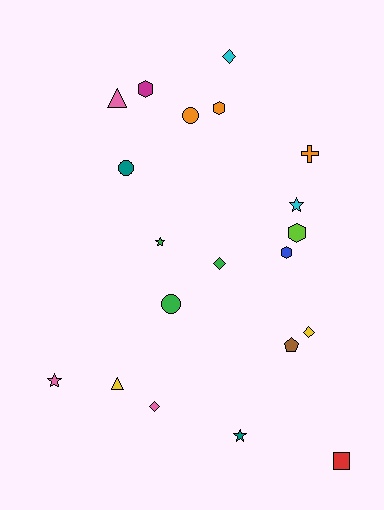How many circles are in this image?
There are 3 circles.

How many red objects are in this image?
There is 1 red object.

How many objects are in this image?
There are 20 objects.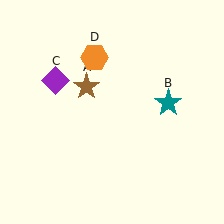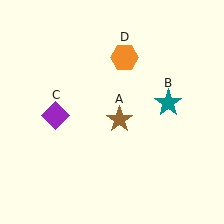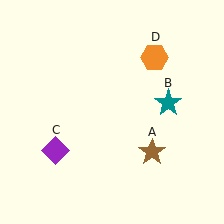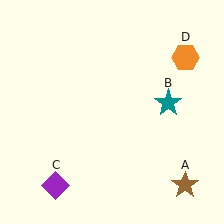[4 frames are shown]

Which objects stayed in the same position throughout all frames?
Teal star (object B) remained stationary.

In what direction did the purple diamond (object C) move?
The purple diamond (object C) moved down.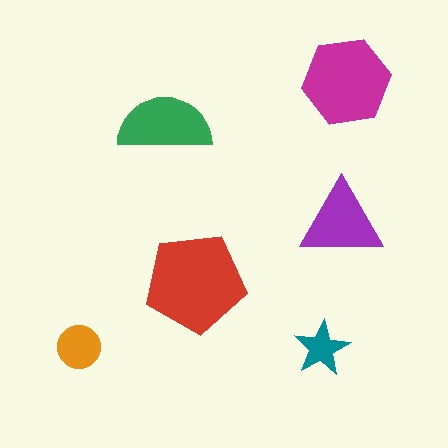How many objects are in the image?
There are 6 objects in the image.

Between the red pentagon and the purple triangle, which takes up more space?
The red pentagon.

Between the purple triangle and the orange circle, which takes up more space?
The purple triangle.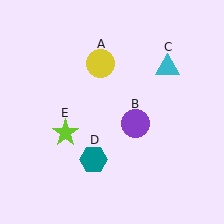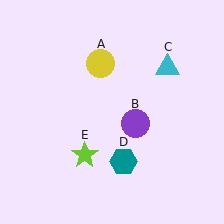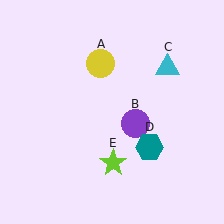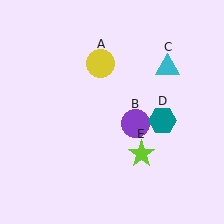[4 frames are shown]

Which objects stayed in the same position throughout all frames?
Yellow circle (object A) and purple circle (object B) and cyan triangle (object C) remained stationary.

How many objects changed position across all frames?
2 objects changed position: teal hexagon (object D), lime star (object E).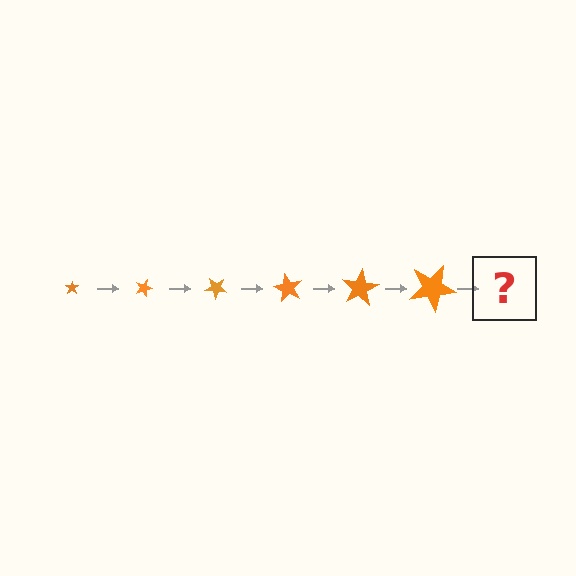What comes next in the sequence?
The next element should be a star, larger than the previous one and rotated 120 degrees from the start.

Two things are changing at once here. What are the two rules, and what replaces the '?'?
The two rules are that the star grows larger each step and it rotates 20 degrees each step. The '?' should be a star, larger than the previous one and rotated 120 degrees from the start.